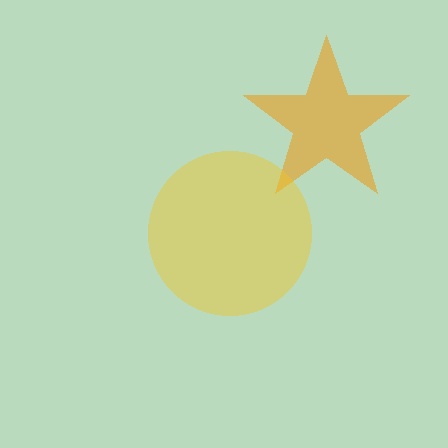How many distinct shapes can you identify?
There are 2 distinct shapes: an orange star, a yellow circle.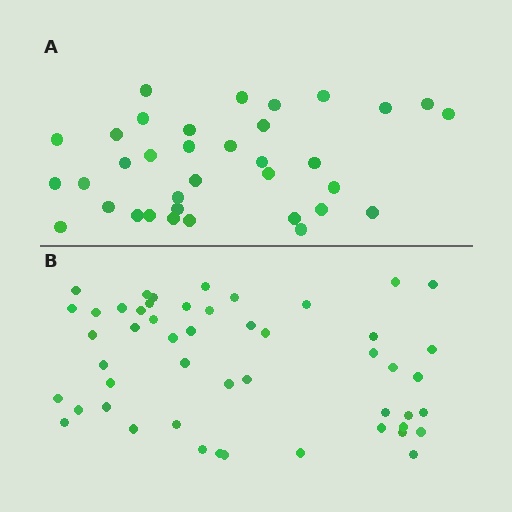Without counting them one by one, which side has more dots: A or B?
Region B (the bottom region) has more dots.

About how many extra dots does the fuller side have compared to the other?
Region B has approximately 15 more dots than region A.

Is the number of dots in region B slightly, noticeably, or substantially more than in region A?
Region B has noticeably more, but not dramatically so. The ratio is roughly 1.4 to 1.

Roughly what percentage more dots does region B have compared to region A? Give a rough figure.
About 45% more.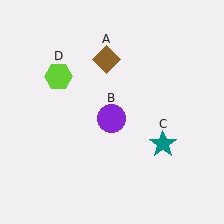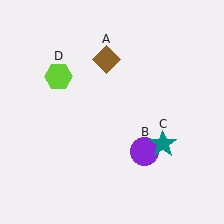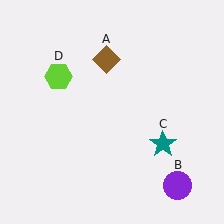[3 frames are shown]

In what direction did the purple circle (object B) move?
The purple circle (object B) moved down and to the right.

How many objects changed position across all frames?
1 object changed position: purple circle (object B).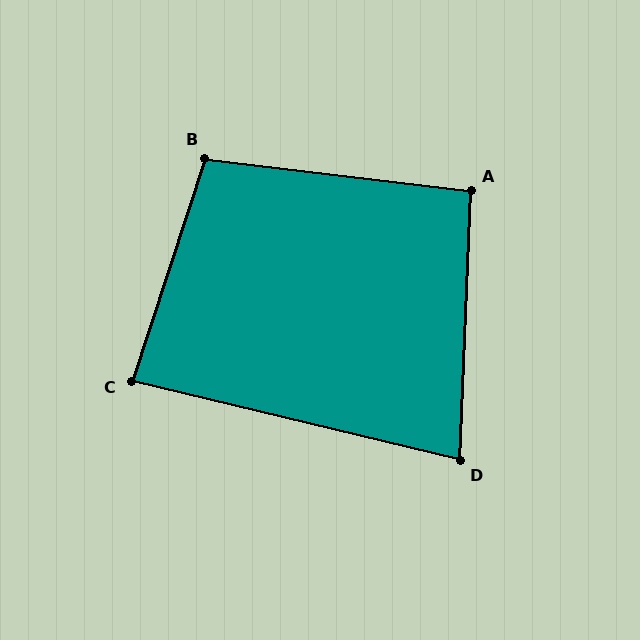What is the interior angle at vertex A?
Approximately 95 degrees (approximately right).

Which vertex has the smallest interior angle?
D, at approximately 79 degrees.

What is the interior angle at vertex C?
Approximately 85 degrees (approximately right).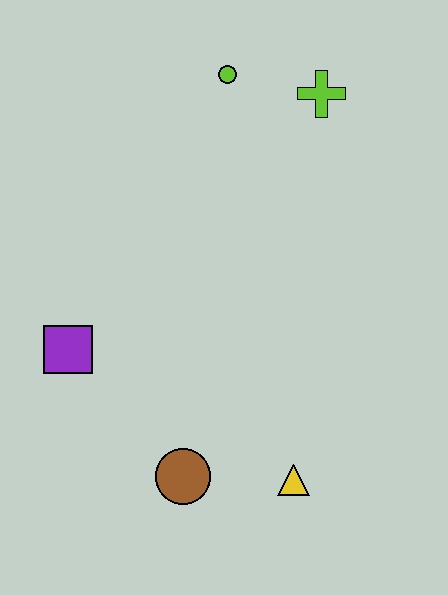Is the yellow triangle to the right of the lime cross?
No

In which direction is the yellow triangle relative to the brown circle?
The yellow triangle is to the right of the brown circle.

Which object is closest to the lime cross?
The lime circle is closest to the lime cross.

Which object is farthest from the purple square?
The lime cross is farthest from the purple square.